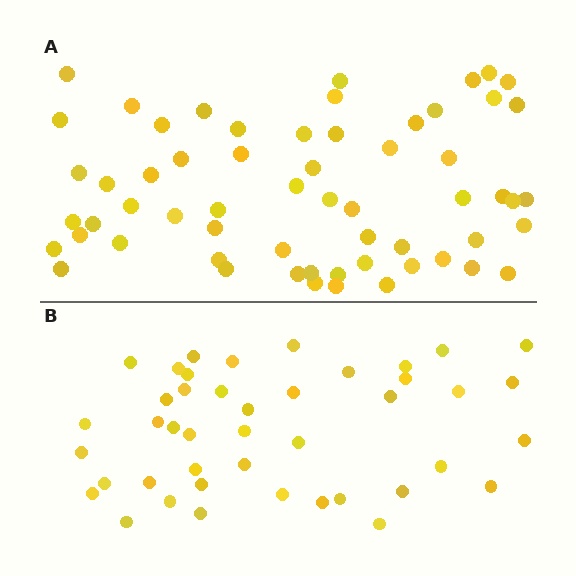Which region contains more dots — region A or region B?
Region A (the top region) has more dots.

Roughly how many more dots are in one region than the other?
Region A has approximately 15 more dots than region B.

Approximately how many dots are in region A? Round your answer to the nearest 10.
About 60 dots.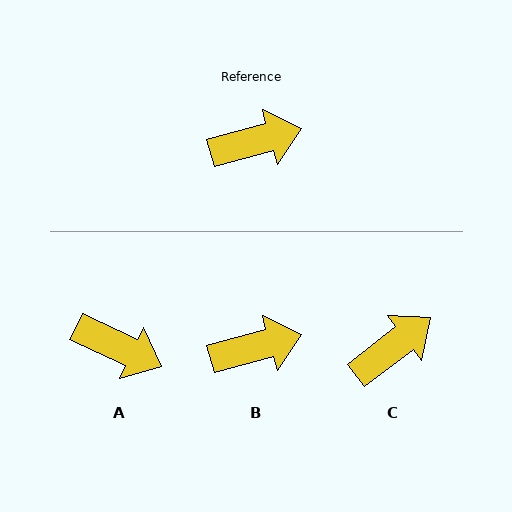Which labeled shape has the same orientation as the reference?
B.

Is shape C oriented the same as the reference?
No, it is off by about 23 degrees.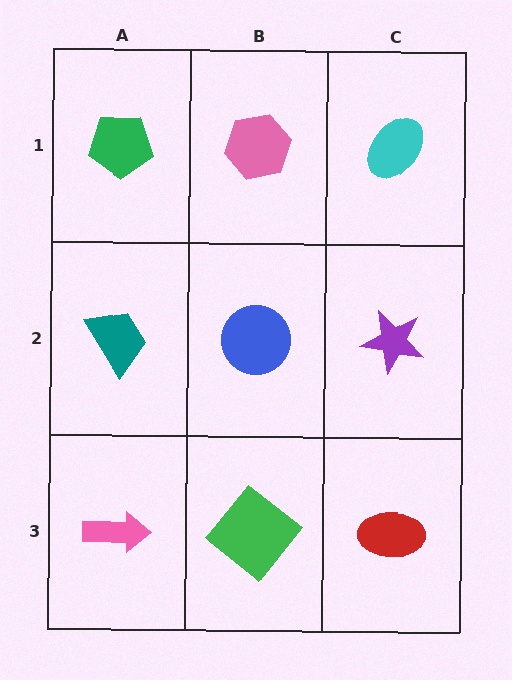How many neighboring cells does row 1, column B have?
3.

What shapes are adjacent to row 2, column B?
A pink hexagon (row 1, column B), a green diamond (row 3, column B), a teal trapezoid (row 2, column A), a purple star (row 2, column C).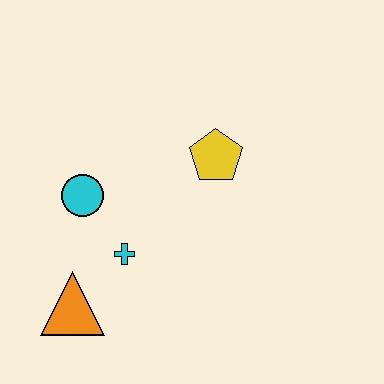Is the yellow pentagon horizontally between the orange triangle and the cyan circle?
No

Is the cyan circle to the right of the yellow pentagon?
No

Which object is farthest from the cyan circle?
The yellow pentagon is farthest from the cyan circle.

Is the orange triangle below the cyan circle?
Yes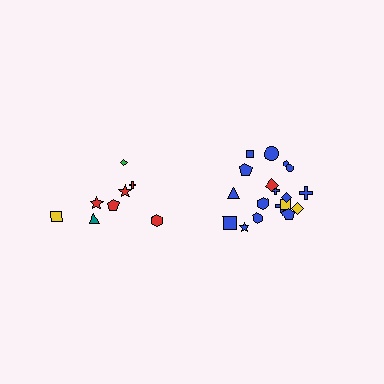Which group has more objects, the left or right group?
The right group.